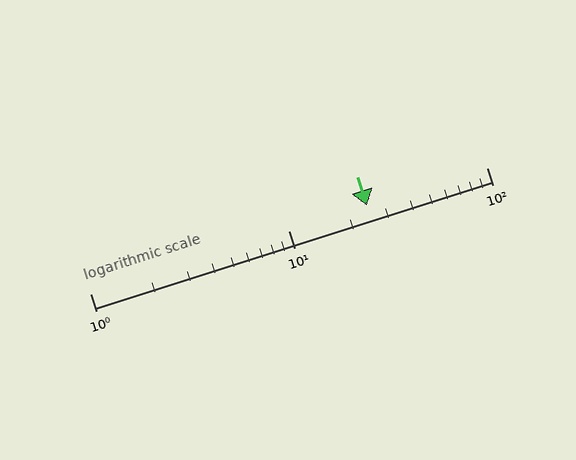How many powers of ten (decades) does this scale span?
The scale spans 2 decades, from 1 to 100.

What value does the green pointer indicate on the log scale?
The pointer indicates approximately 25.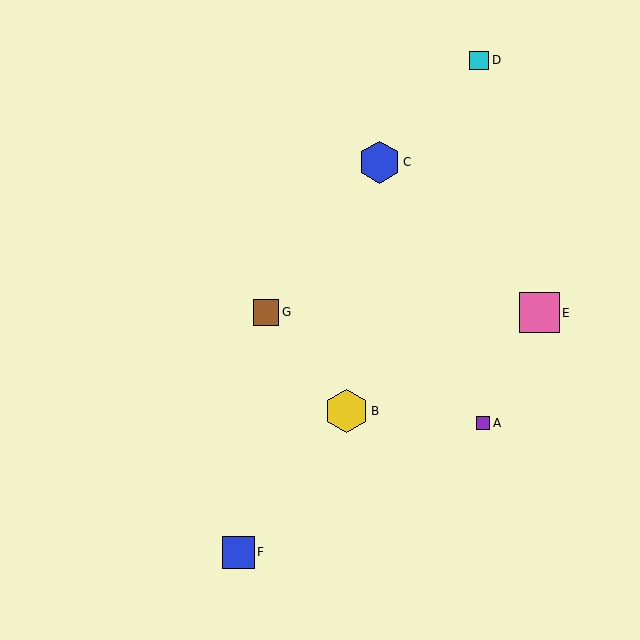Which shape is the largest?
The yellow hexagon (labeled B) is the largest.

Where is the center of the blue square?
The center of the blue square is at (238, 552).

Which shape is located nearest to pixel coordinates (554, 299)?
The pink square (labeled E) at (539, 313) is nearest to that location.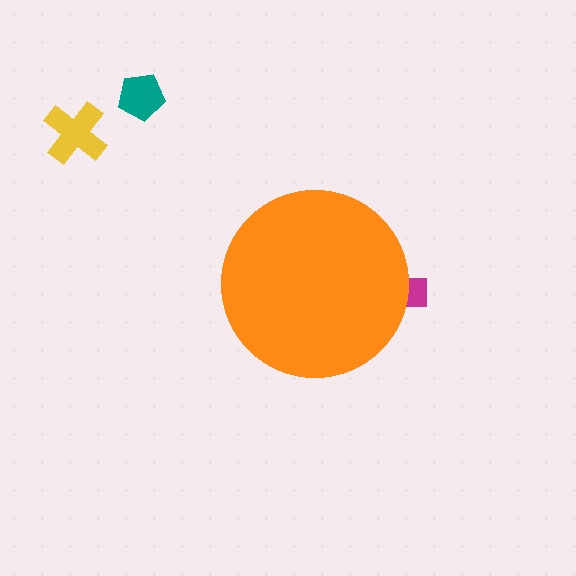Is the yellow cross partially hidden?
No, the yellow cross is fully visible.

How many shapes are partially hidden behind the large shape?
1 shape is partially hidden.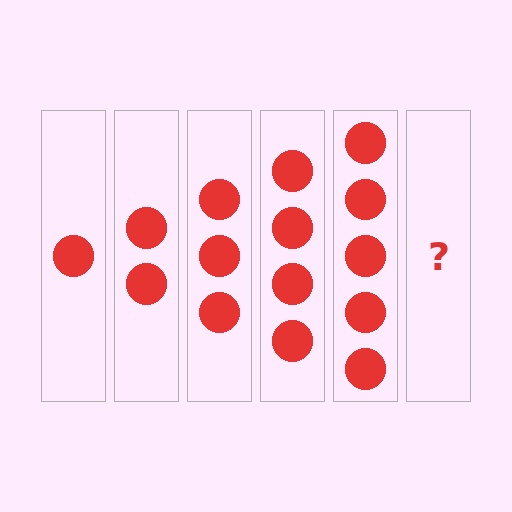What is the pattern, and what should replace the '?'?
The pattern is that each step adds one more circle. The '?' should be 6 circles.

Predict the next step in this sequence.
The next step is 6 circles.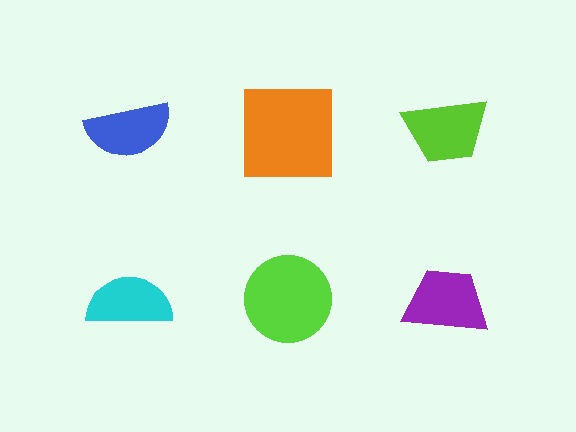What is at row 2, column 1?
A cyan semicircle.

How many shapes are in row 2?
3 shapes.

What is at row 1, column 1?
A blue semicircle.